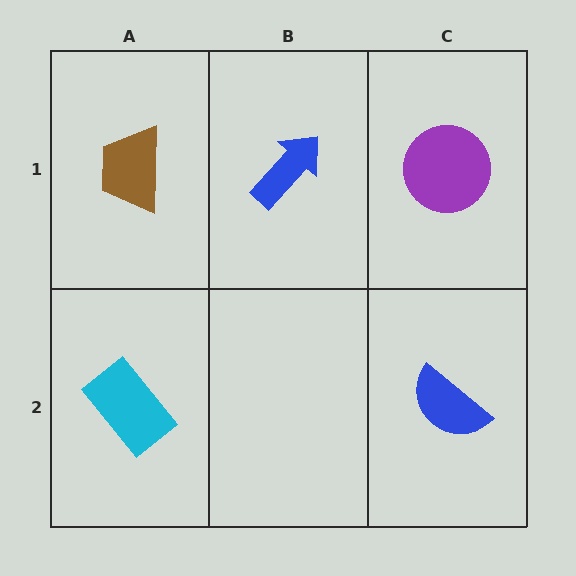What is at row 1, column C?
A purple circle.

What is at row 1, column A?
A brown trapezoid.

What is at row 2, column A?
A cyan rectangle.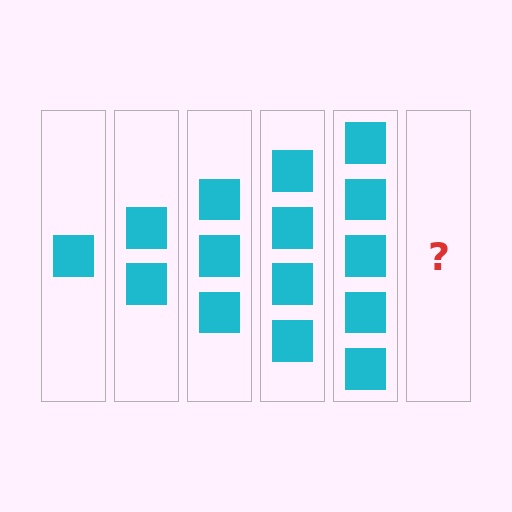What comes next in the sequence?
The next element should be 6 squares.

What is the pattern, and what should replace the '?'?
The pattern is that each step adds one more square. The '?' should be 6 squares.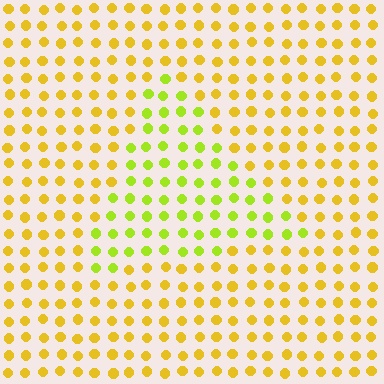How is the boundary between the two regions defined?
The boundary is defined purely by a slight shift in hue (about 34 degrees). Spacing, size, and orientation are identical on both sides.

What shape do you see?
I see a triangle.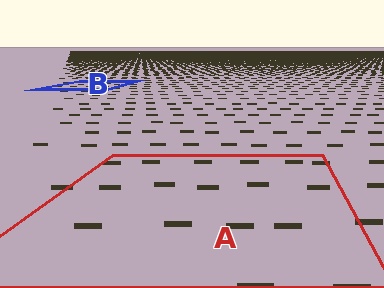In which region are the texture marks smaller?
The texture marks are smaller in region B, because it is farther away.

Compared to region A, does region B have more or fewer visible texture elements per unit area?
Region B has more texture elements per unit area — they are packed more densely because it is farther away.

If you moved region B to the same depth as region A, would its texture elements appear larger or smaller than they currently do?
They would appear larger. At a closer depth, the same texture elements are projected at a bigger on-screen size.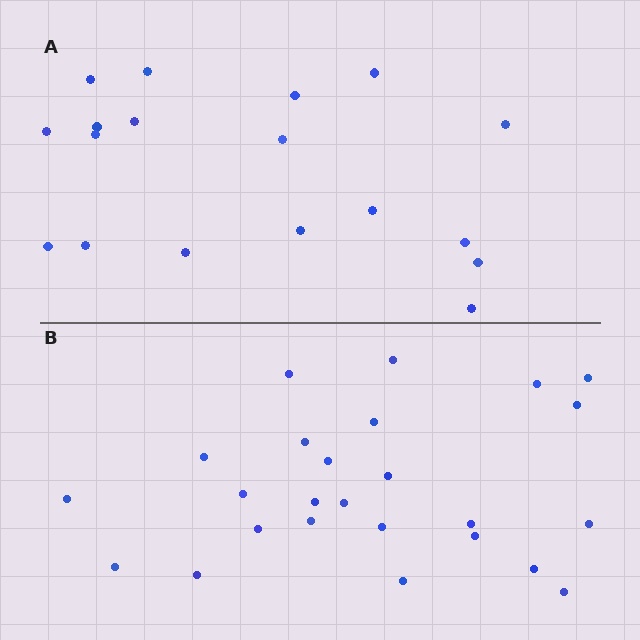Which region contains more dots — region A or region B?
Region B (the bottom region) has more dots.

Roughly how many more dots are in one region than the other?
Region B has roughly 8 or so more dots than region A.